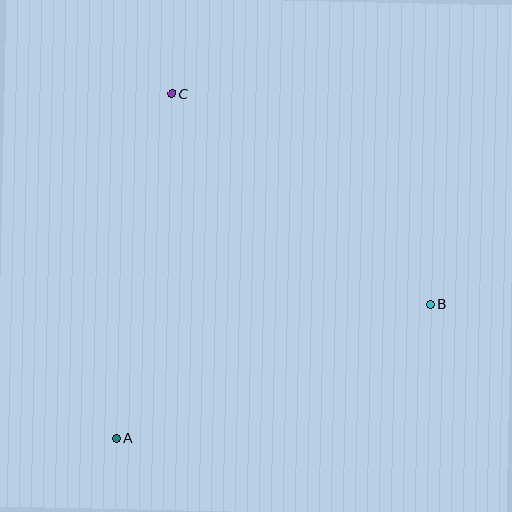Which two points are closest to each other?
Points B and C are closest to each other.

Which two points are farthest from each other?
Points A and C are farthest from each other.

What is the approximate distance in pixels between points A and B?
The distance between A and B is approximately 341 pixels.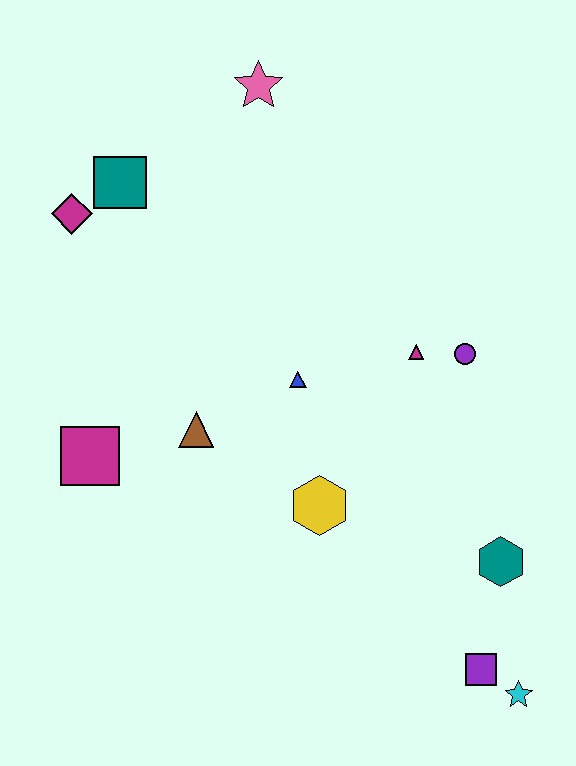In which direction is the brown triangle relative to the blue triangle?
The brown triangle is to the left of the blue triangle.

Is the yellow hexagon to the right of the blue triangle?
Yes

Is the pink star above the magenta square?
Yes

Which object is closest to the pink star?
The teal square is closest to the pink star.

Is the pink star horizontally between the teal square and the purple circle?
Yes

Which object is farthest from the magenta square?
The cyan star is farthest from the magenta square.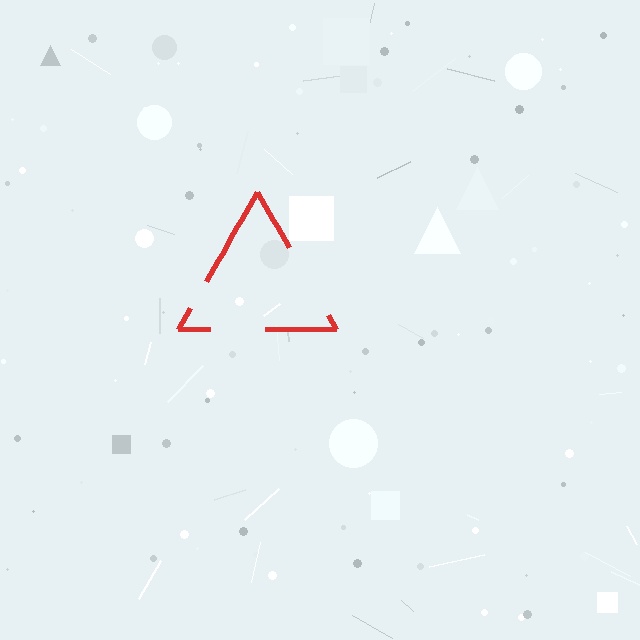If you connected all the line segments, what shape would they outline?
They would outline a triangle.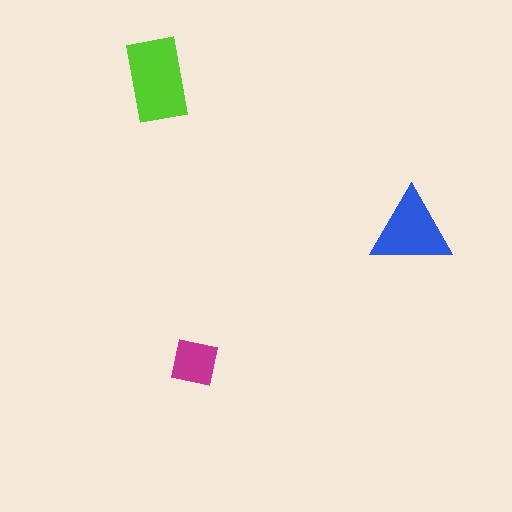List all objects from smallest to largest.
The magenta square, the blue triangle, the lime rectangle.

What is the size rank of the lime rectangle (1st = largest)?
1st.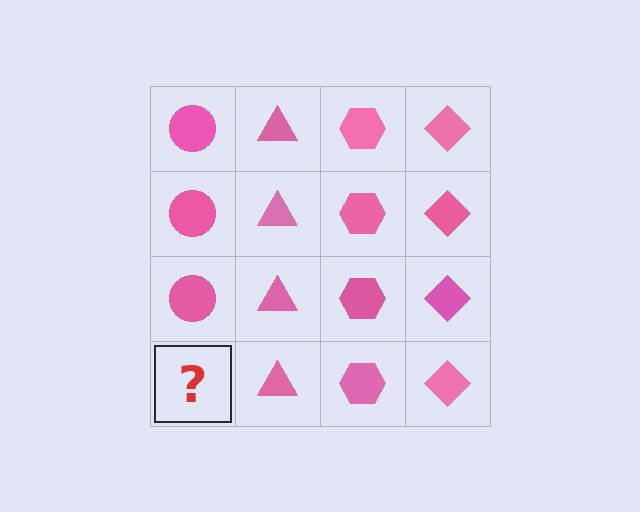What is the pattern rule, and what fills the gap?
The rule is that each column has a consistent shape. The gap should be filled with a pink circle.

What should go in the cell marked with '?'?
The missing cell should contain a pink circle.